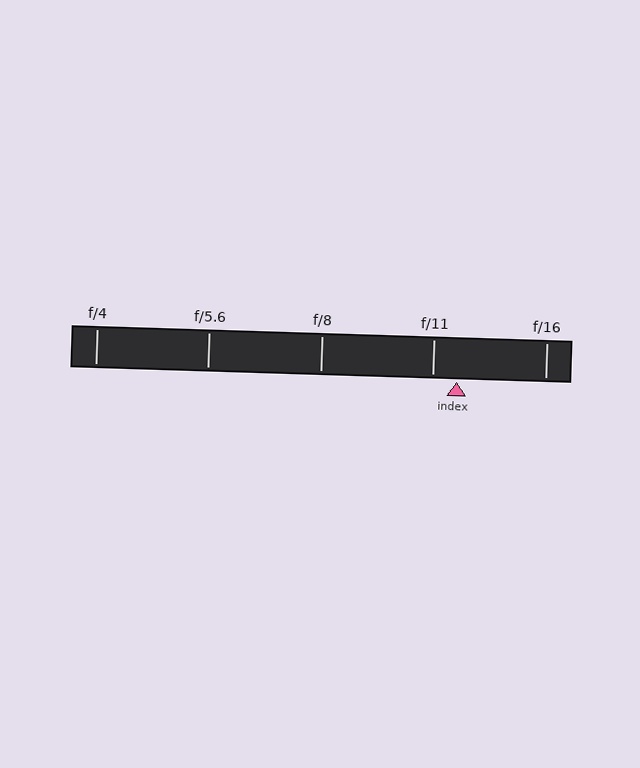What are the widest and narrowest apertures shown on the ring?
The widest aperture shown is f/4 and the narrowest is f/16.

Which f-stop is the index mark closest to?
The index mark is closest to f/11.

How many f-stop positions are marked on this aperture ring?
There are 5 f-stop positions marked.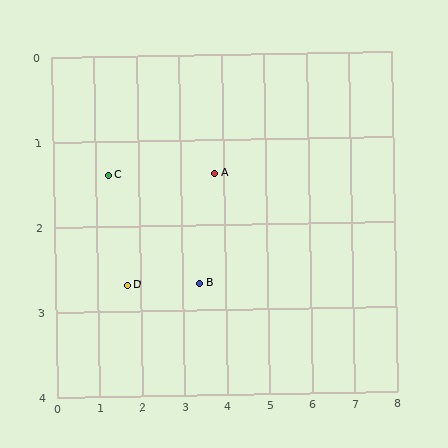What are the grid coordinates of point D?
Point D is at approximately (1.7, 2.7).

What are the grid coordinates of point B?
Point B is at approximately (3.4, 2.7).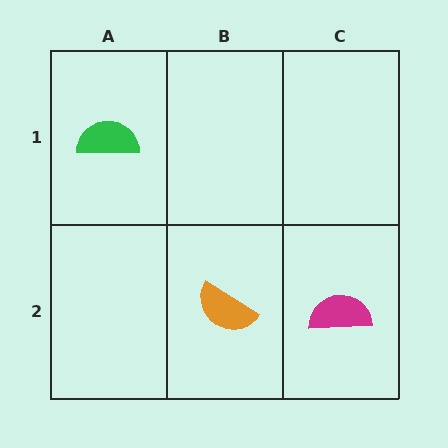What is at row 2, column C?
A magenta semicircle.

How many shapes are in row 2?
2 shapes.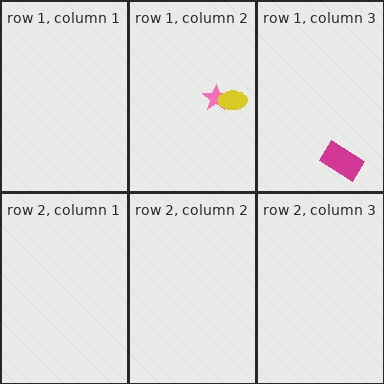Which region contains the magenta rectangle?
The row 1, column 3 region.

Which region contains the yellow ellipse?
The row 1, column 2 region.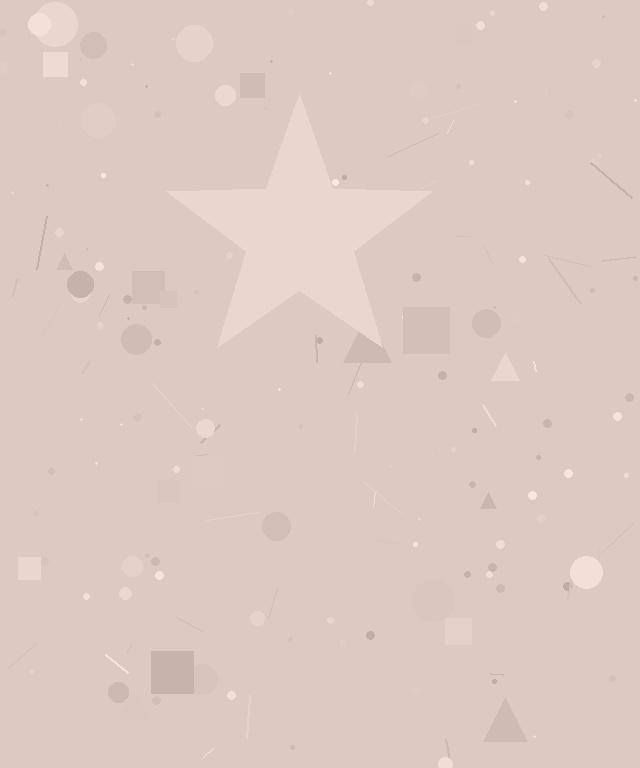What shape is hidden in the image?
A star is hidden in the image.